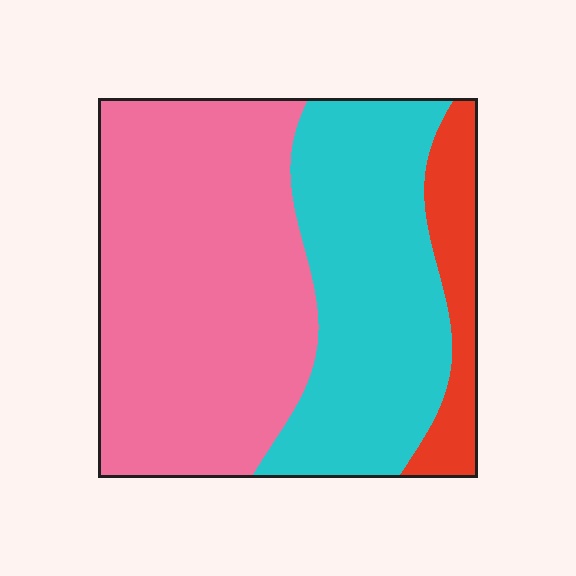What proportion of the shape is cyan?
Cyan covers roughly 35% of the shape.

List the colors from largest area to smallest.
From largest to smallest: pink, cyan, red.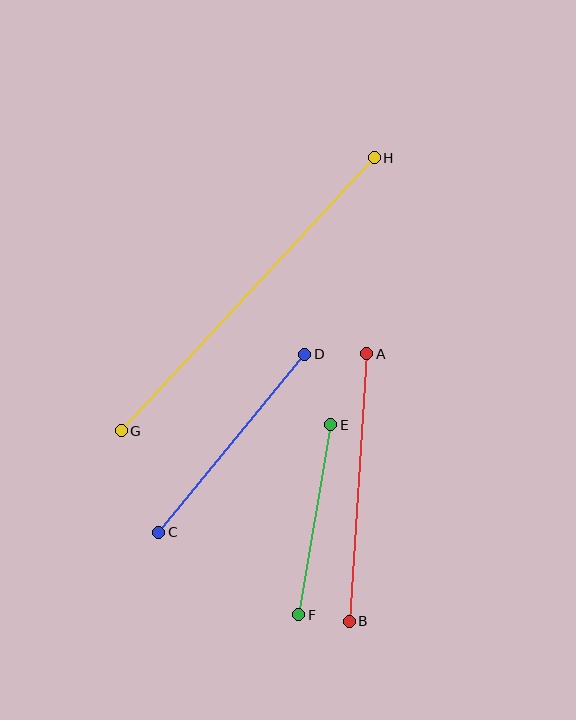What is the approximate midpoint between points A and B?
The midpoint is at approximately (358, 488) pixels.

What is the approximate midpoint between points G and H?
The midpoint is at approximately (248, 294) pixels.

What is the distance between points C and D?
The distance is approximately 230 pixels.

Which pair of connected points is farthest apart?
Points G and H are farthest apart.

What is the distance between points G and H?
The distance is approximately 372 pixels.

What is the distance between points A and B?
The distance is approximately 268 pixels.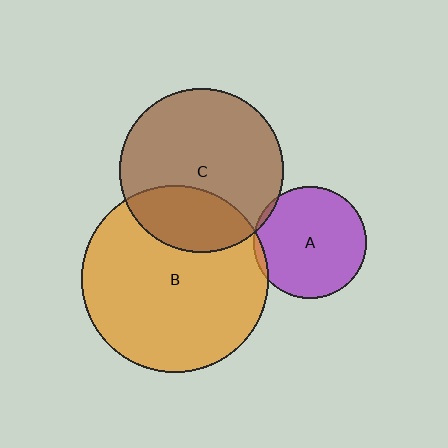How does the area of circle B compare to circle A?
Approximately 2.8 times.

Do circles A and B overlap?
Yes.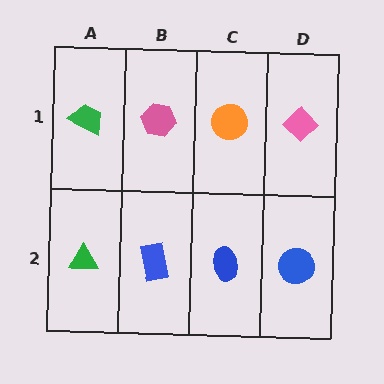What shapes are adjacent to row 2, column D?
A pink diamond (row 1, column D), a blue ellipse (row 2, column C).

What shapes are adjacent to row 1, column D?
A blue circle (row 2, column D), an orange circle (row 1, column C).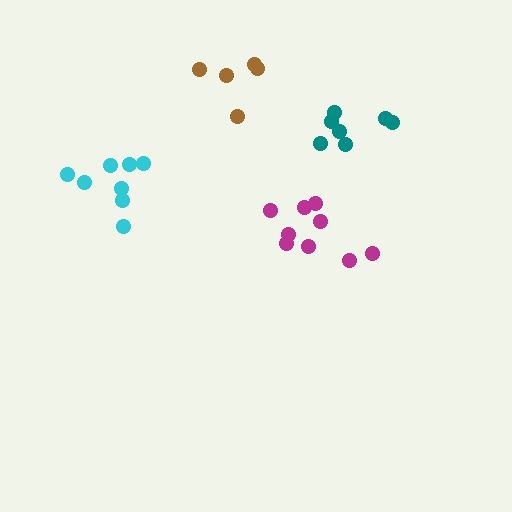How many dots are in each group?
Group 1: 8 dots, Group 2: 7 dots, Group 3: 5 dots, Group 4: 9 dots (29 total).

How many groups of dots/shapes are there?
There are 4 groups.